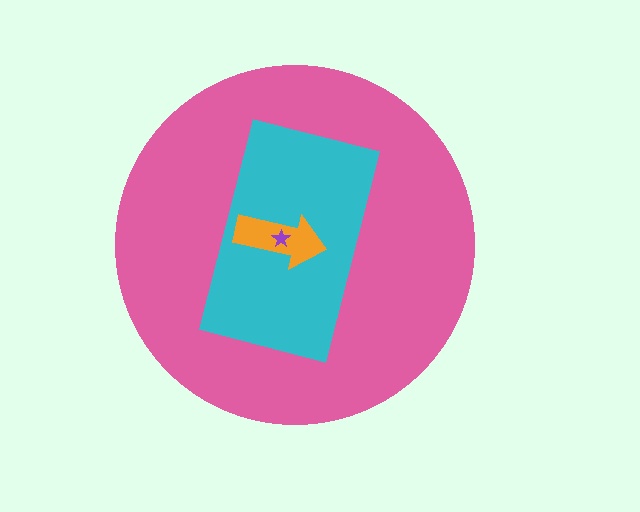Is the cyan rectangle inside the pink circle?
Yes.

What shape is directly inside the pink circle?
The cyan rectangle.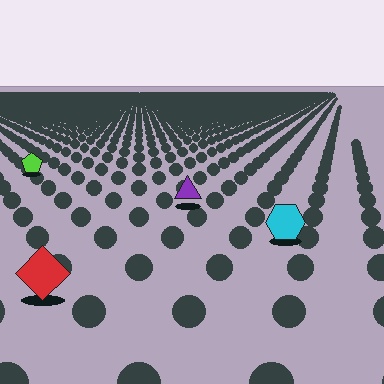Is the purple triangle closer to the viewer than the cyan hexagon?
No. The cyan hexagon is closer — you can tell from the texture gradient: the ground texture is coarser near it.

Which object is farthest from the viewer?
The lime pentagon is farthest from the viewer. It appears smaller and the ground texture around it is denser.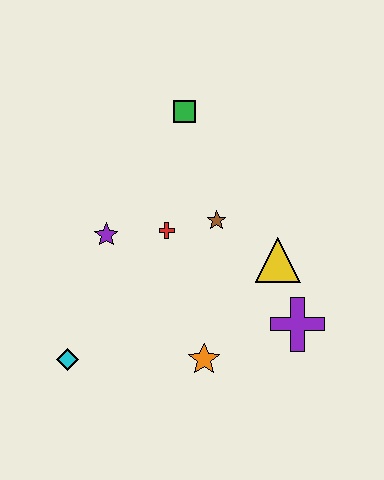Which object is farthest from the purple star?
The purple cross is farthest from the purple star.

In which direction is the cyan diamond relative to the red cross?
The cyan diamond is below the red cross.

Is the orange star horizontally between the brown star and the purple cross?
No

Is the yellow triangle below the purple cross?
No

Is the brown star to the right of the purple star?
Yes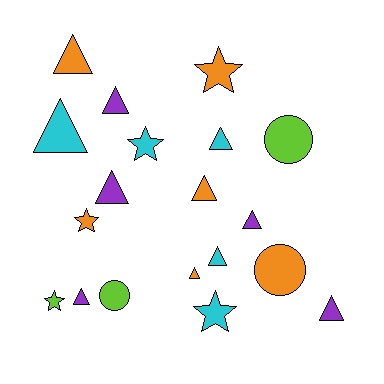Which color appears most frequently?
Orange, with 6 objects.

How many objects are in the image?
There are 19 objects.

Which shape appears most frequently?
Triangle, with 11 objects.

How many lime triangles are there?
There are no lime triangles.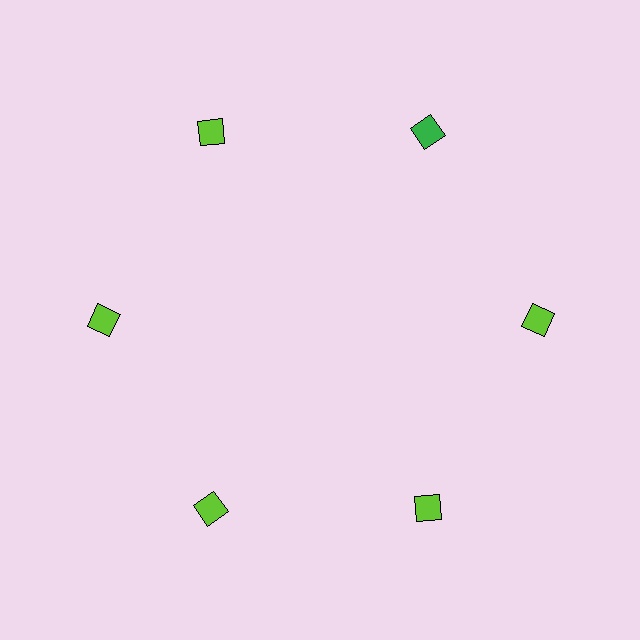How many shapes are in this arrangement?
There are 6 shapes arranged in a ring pattern.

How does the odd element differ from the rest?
It has a different color: green instead of lime.